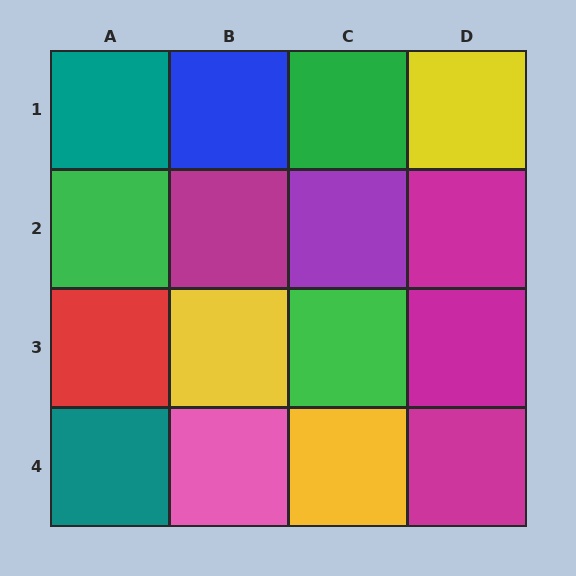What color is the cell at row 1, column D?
Yellow.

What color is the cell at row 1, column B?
Blue.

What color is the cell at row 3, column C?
Green.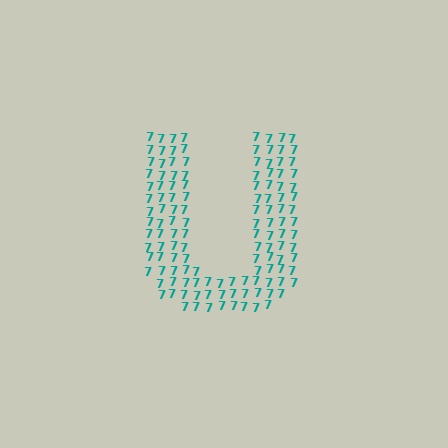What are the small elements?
The small elements are digit 7's.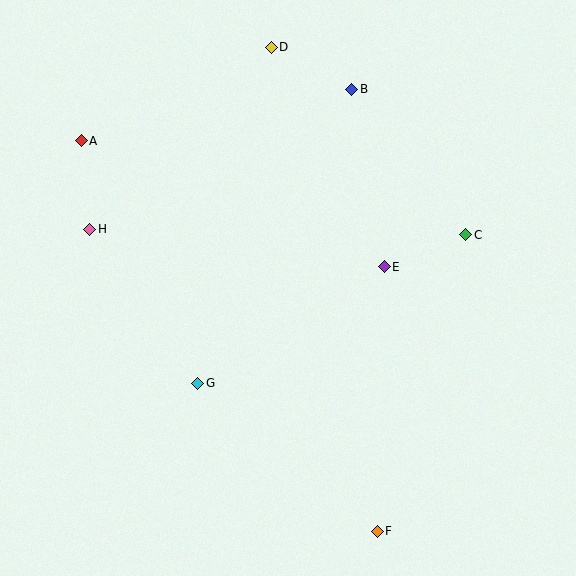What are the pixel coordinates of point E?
Point E is at (384, 267).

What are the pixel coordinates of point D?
Point D is at (271, 47).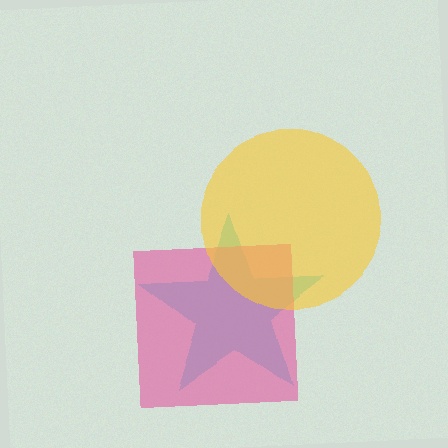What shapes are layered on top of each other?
The layered shapes are: a cyan star, a pink square, a yellow circle.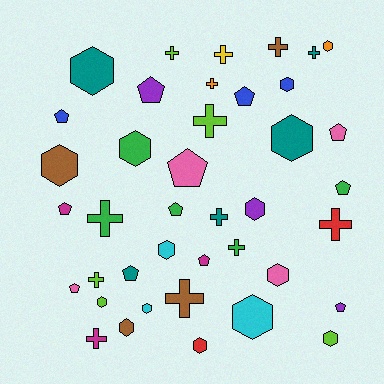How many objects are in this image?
There are 40 objects.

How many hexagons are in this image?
There are 15 hexagons.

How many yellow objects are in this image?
There is 1 yellow object.